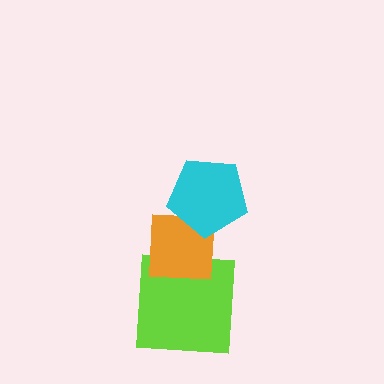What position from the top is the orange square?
The orange square is 2nd from the top.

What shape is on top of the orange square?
The cyan pentagon is on top of the orange square.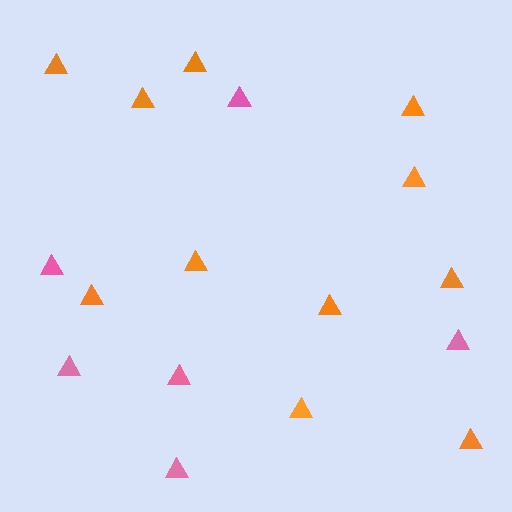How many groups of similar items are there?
There are 2 groups: one group of orange triangles (11) and one group of pink triangles (6).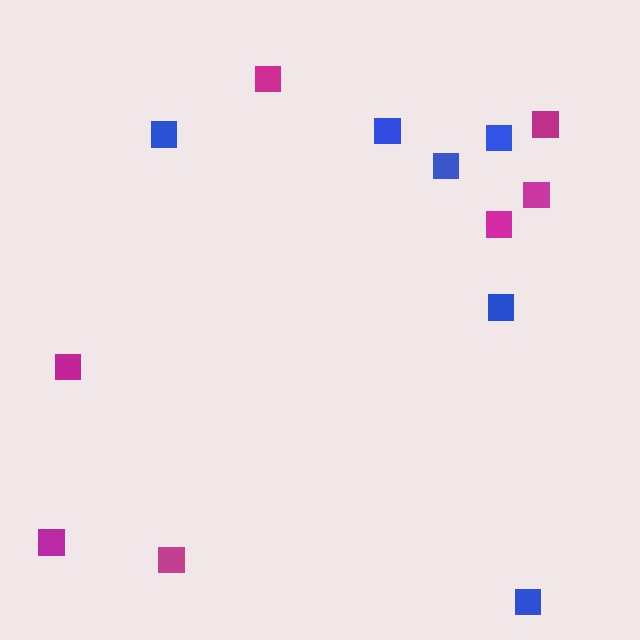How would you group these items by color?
There are 2 groups: one group of blue squares (6) and one group of magenta squares (7).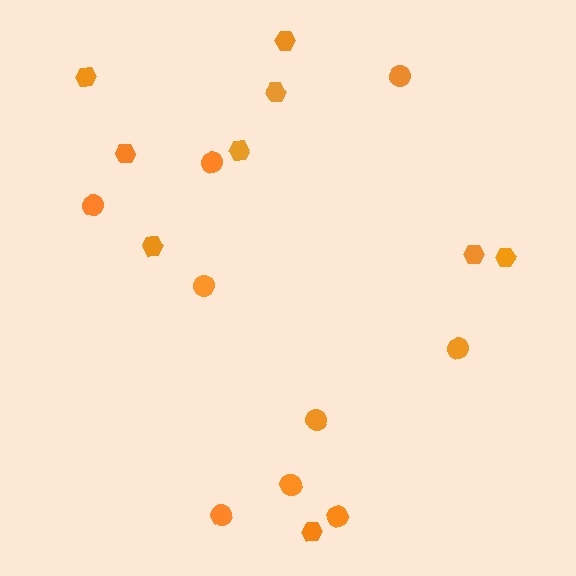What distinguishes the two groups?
There are 2 groups: one group of hexagons (9) and one group of circles (9).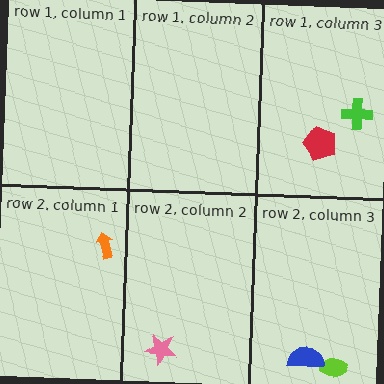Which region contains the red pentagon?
The row 1, column 3 region.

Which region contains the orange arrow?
The row 2, column 1 region.